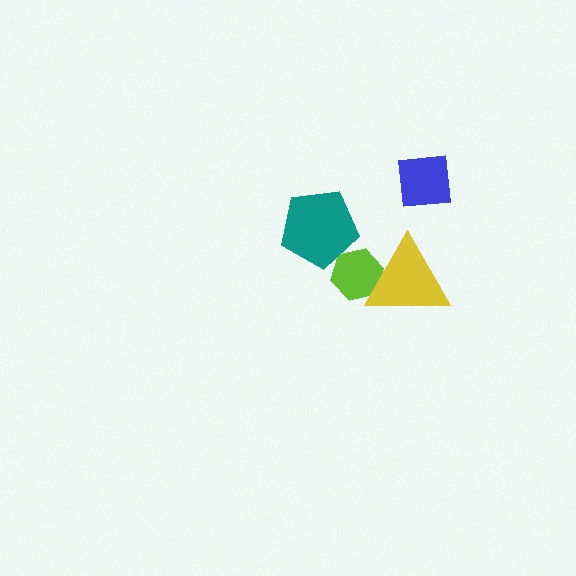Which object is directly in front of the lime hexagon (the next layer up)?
The teal pentagon is directly in front of the lime hexagon.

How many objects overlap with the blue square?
0 objects overlap with the blue square.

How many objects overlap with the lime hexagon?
2 objects overlap with the lime hexagon.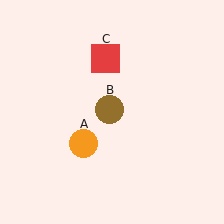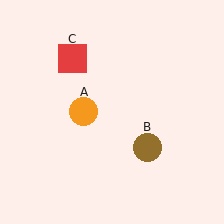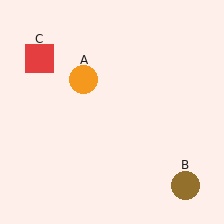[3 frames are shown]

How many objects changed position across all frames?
3 objects changed position: orange circle (object A), brown circle (object B), red square (object C).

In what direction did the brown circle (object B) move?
The brown circle (object B) moved down and to the right.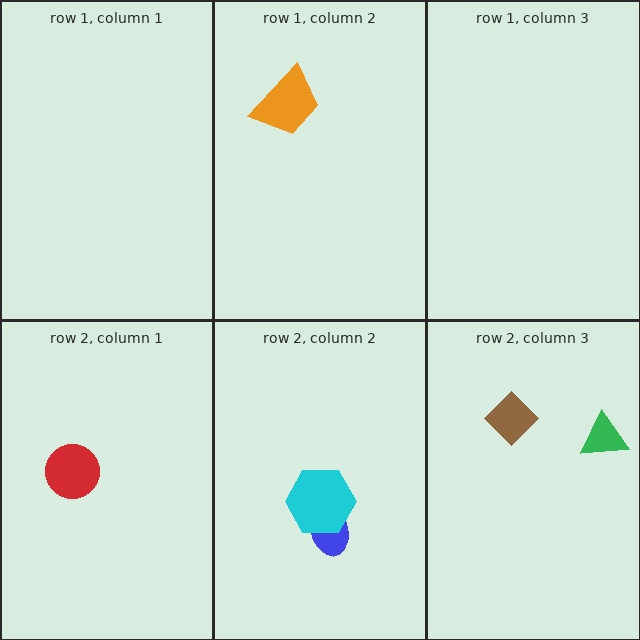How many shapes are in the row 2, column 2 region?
2.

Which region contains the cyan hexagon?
The row 2, column 2 region.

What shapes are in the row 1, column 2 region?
The orange trapezoid.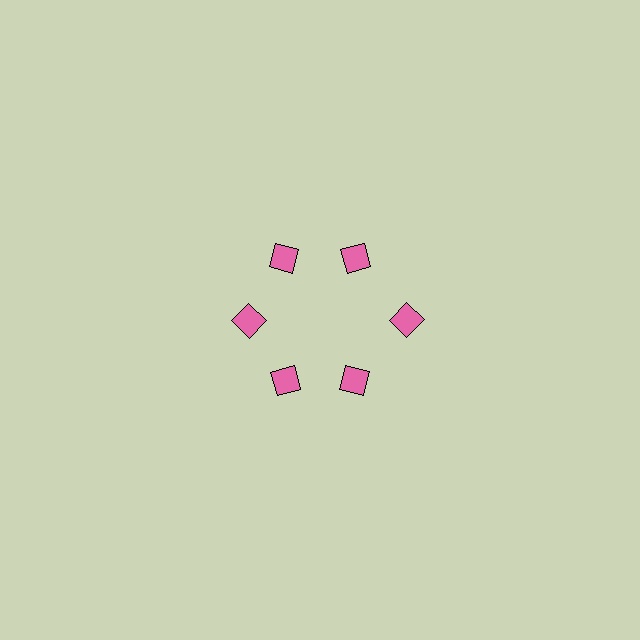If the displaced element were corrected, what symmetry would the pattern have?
It would have 6-fold rotational symmetry — the pattern would map onto itself every 60 degrees.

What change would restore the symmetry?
The symmetry would be restored by moving it inward, back onto the ring so that all 6 squares sit at equal angles and equal distance from the center.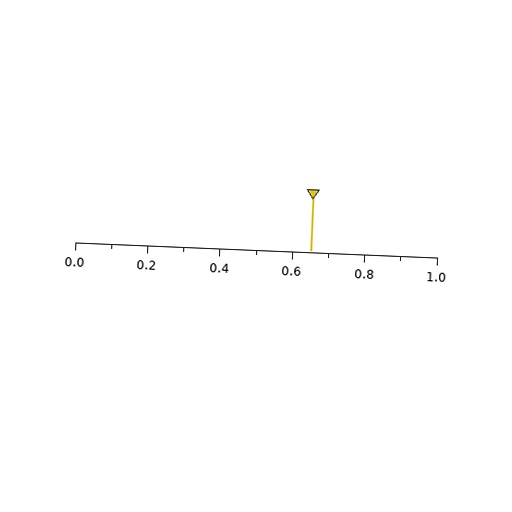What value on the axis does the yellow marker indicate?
The marker indicates approximately 0.65.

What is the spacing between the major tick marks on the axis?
The major ticks are spaced 0.2 apart.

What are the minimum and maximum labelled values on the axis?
The axis runs from 0.0 to 1.0.